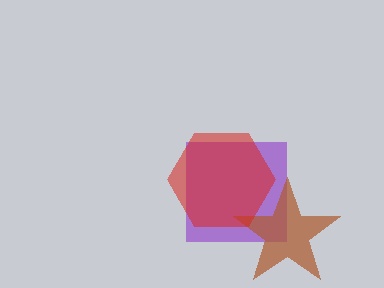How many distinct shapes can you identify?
There are 3 distinct shapes: a purple square, a brown star, a red hexagon.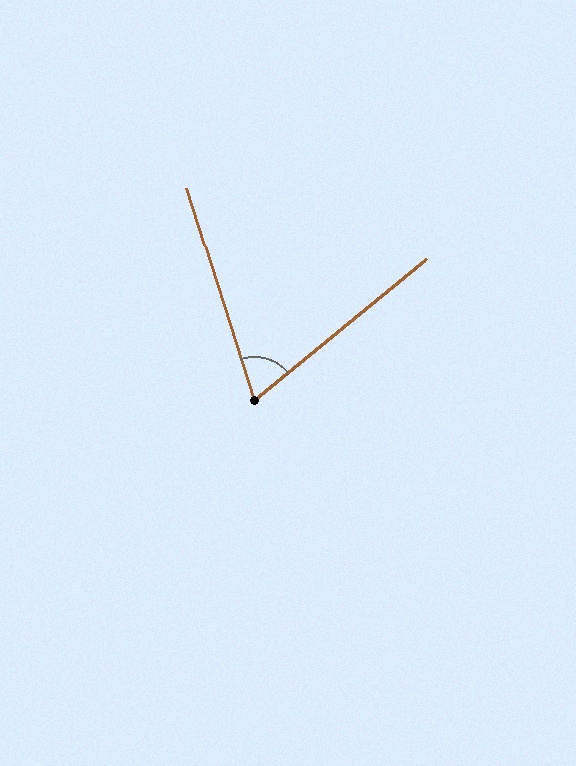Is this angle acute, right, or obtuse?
It is acute.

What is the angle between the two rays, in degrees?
Approximately 68 degrees.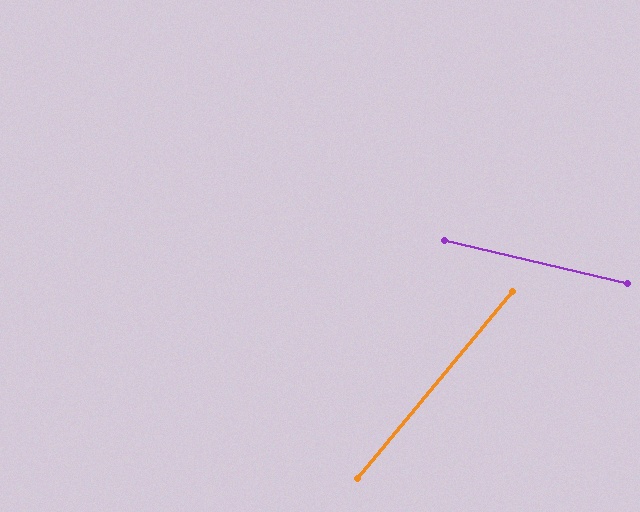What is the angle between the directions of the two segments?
Approximately 64 degrees.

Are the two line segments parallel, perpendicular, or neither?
Neither parallel nor perpendicular — they differ by about 64°.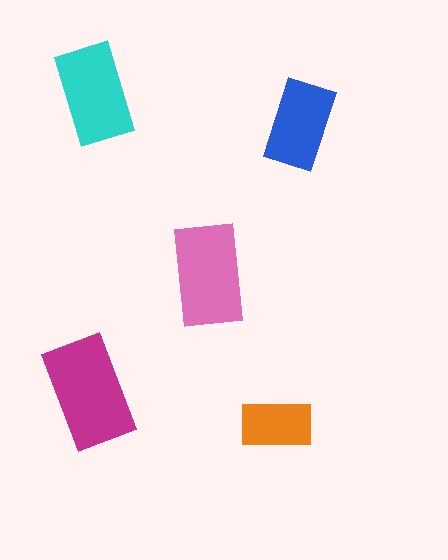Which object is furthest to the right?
The blue rectangle is rightmost.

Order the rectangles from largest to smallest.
the magenta one, the pink one, the cyan one, the blue one, the orange one.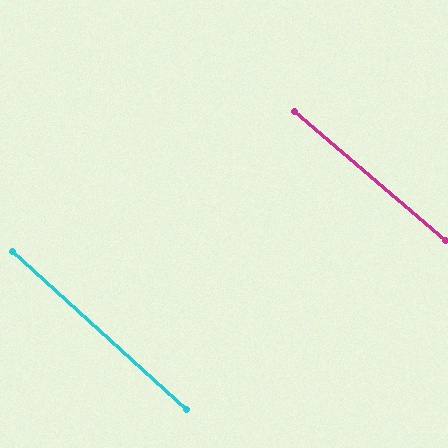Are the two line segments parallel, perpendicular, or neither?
Parallel — their directions differ by only 1.7°.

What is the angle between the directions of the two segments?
Approximately 2 degrees.